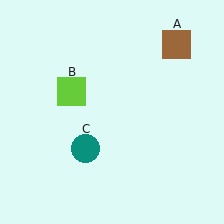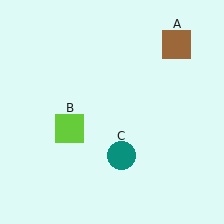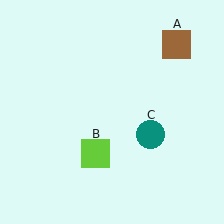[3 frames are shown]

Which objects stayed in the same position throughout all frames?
Brown square (object A) remained stationary.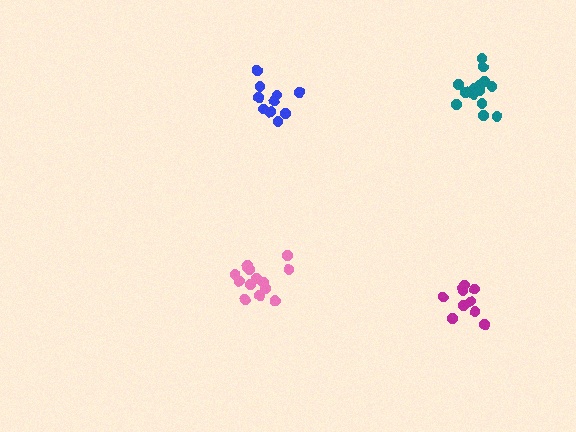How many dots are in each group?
Group 1: 10 dots, Group 2: 10 dots, Group 3: 15 dots, Group 4: 15 dots (50 total).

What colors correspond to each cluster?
The clusters are colored: magenta, blue, pink, teal.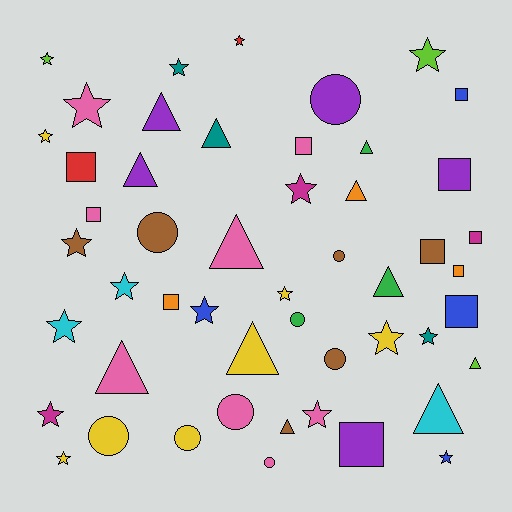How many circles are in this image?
There are 9 circles.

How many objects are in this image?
There are 50 objects.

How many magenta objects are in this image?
There are 3 magenta objects.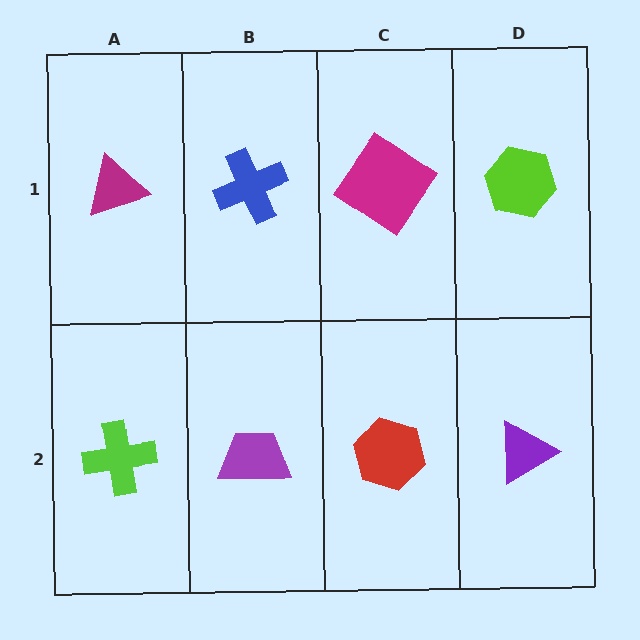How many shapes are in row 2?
4 shapes.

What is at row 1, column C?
A magenta diamond.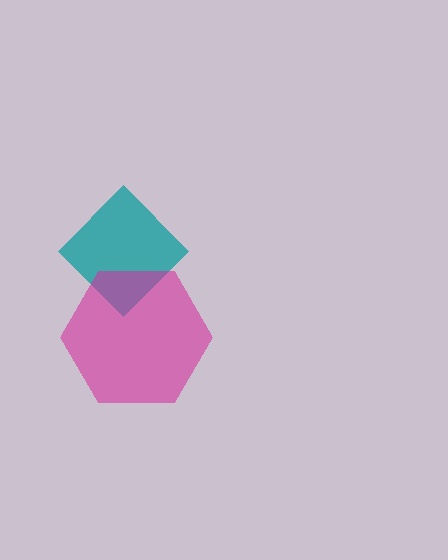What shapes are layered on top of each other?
The layered shapes are: a teal diamond, a magenta hexagon.